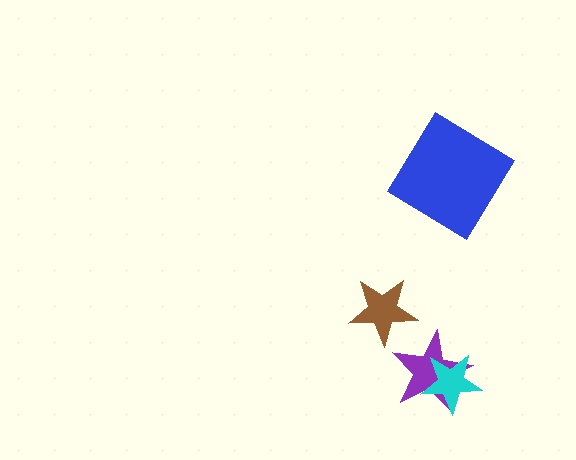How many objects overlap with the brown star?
0 objects overlap with the brown star.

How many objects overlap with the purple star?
1 object overlaps with the purple star.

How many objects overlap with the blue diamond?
0 objects overlap with the blue diamond.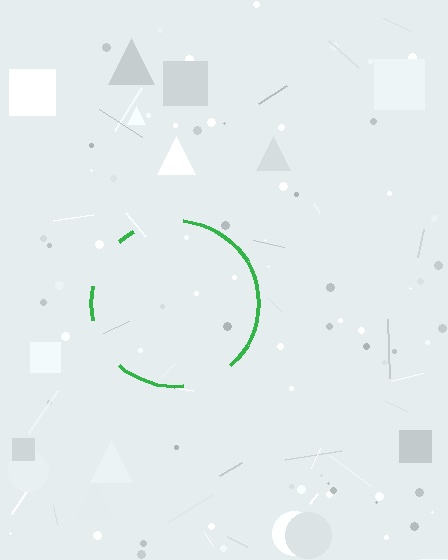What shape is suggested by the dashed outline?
The dashed outline suggests a circle.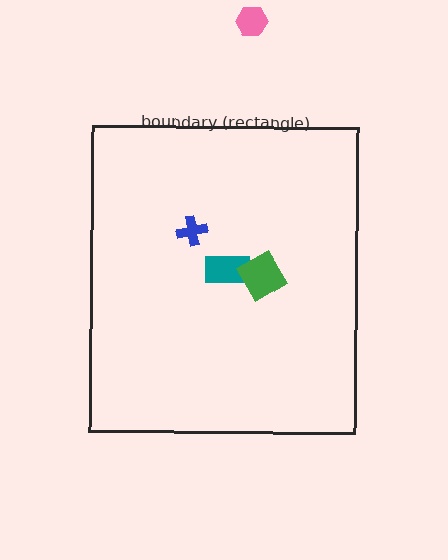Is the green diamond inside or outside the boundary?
Inside.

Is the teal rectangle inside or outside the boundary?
Inside.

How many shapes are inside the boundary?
3 inside, 1 outside.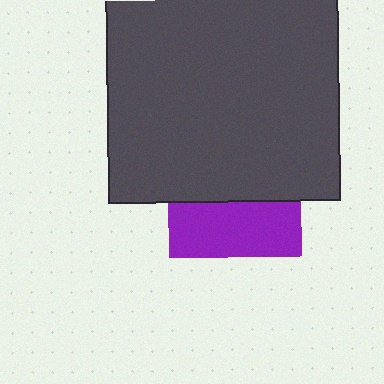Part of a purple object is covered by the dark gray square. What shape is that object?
It is a square.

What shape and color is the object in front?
The object in front is a dark gray square.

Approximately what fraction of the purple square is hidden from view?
Roughly 59% of the purple square is hidden behind the dark gray square.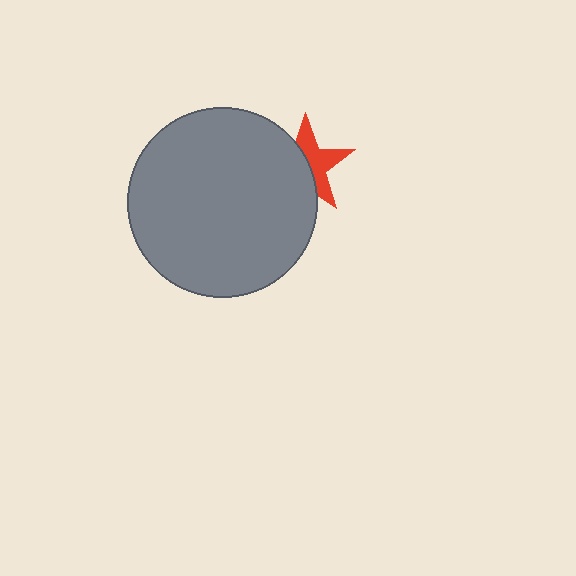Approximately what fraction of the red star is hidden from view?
Roughly 51% of the red star is hidden behind the gray circle.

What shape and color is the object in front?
The object in front is a gray circle.